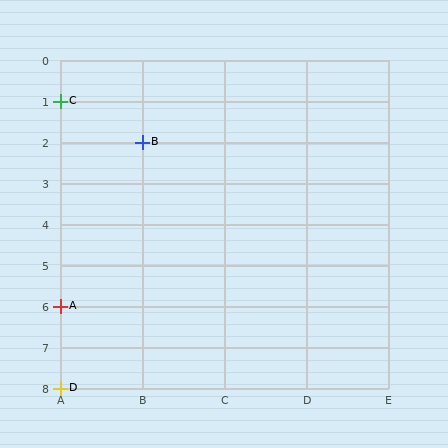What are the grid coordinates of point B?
Point B is at grid coordinates (B, 2).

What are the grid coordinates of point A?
Point A is at grid coordinates (A, 6).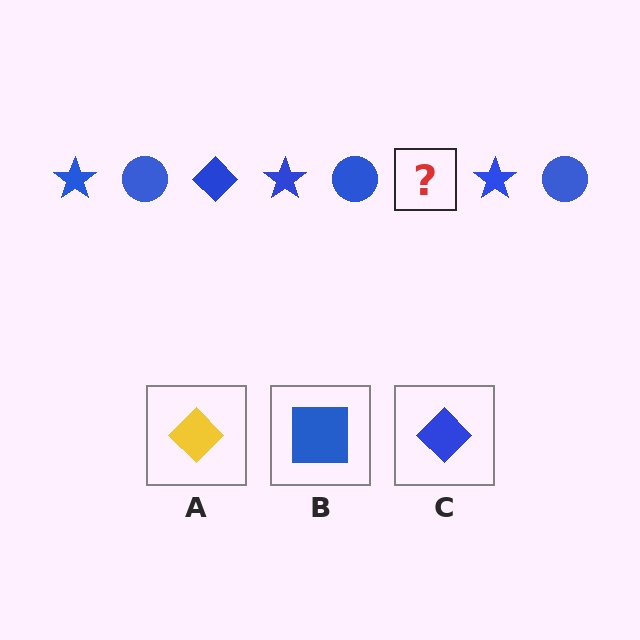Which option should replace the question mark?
Option C.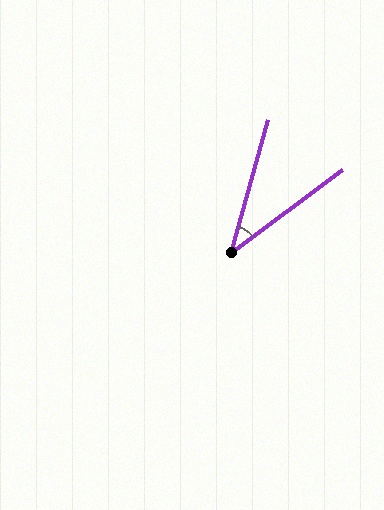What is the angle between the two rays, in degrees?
Approximately 38 degrees.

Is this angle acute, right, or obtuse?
It is acute.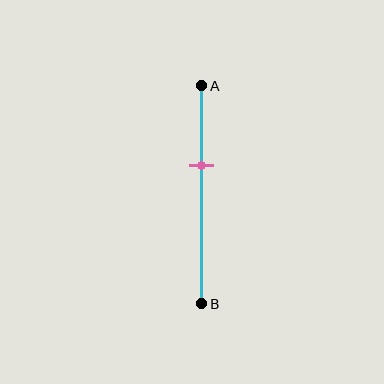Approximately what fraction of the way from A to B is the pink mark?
The pink mark is approximately 35% of the way from A to B.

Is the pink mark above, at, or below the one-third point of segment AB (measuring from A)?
The pink mark is below the one-third point of segment AB.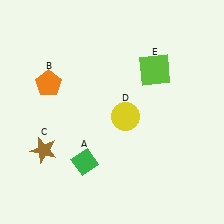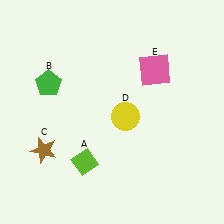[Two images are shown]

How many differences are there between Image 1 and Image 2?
There are 3 differences between the two images.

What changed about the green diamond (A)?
In Image 1, A is green. In Image 2, it changed to lime.